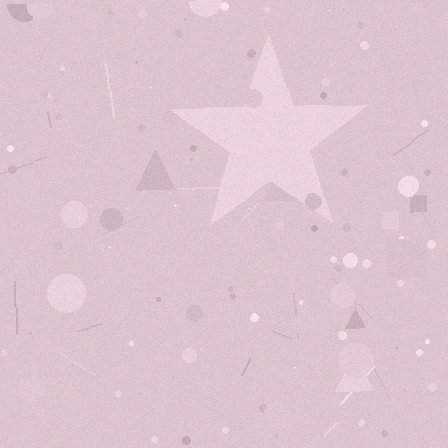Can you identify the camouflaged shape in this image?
The camouflaged shape is a star.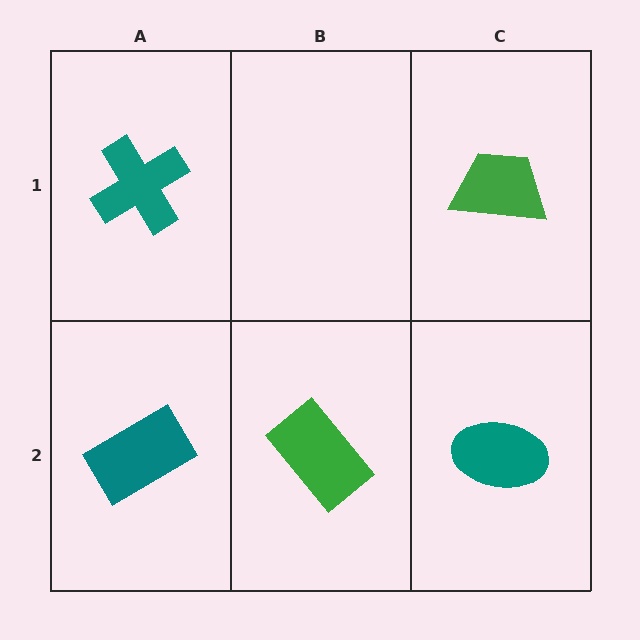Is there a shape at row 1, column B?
No, that cell is empty.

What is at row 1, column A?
A teal cross.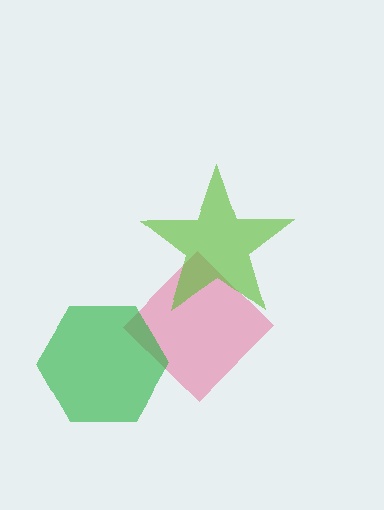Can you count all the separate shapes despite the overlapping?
Yes, there are 3 separate shapes.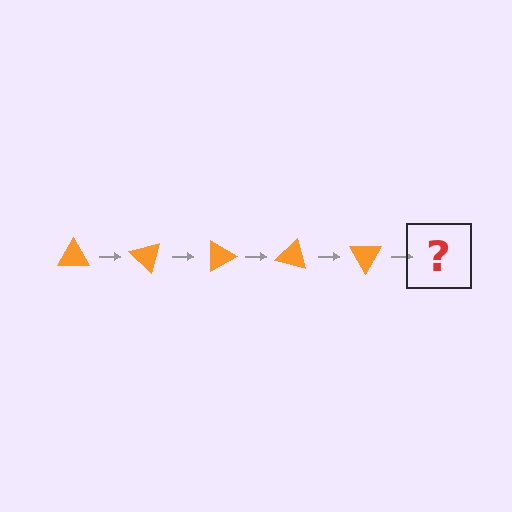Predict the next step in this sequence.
The next step is an orange triangle rotated 225 degrees.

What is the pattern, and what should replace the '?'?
The pattern is that the triangle rotates 45 degrees each step. The '?' should be an orange triangle rotated 225 degrees.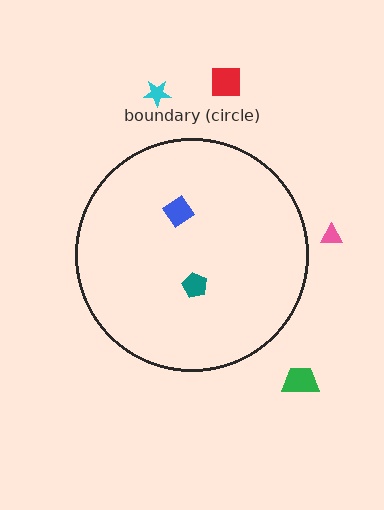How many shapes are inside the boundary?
2 inside, 4 outside.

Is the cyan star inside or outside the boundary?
Outside.